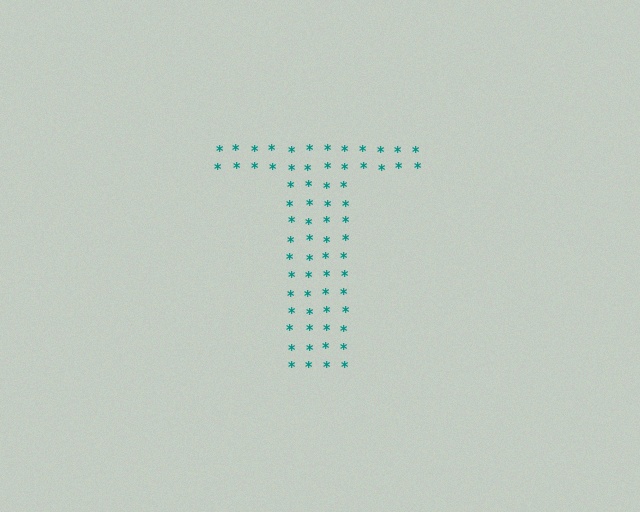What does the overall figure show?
The overall figure shows the letter T.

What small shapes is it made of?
It is made of small asterisks.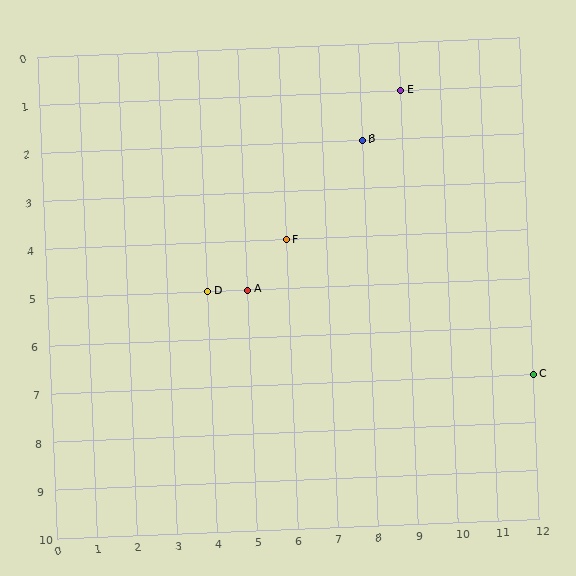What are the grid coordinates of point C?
Point C is at grid coordinates (12, 7).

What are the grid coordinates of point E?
Point E is at grid coordinates (9, 1).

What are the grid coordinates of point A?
Point A is at grid coordinates (5, 5).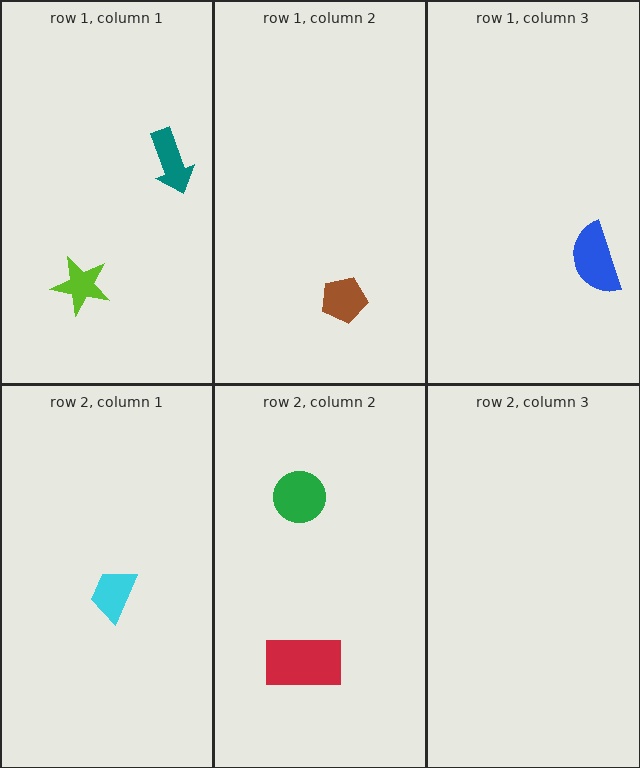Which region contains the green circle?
The row 2, column 2 region.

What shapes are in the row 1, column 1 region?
The teal arrow, the lime star.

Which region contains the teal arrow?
The row 1, column 1 region.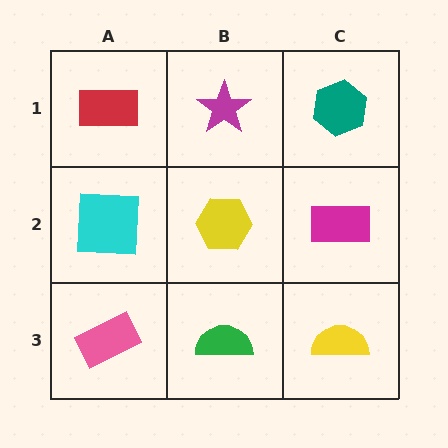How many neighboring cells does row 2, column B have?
4.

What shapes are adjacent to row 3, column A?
A cyan square (row 2, column A), a green semicircle (row 3, column B).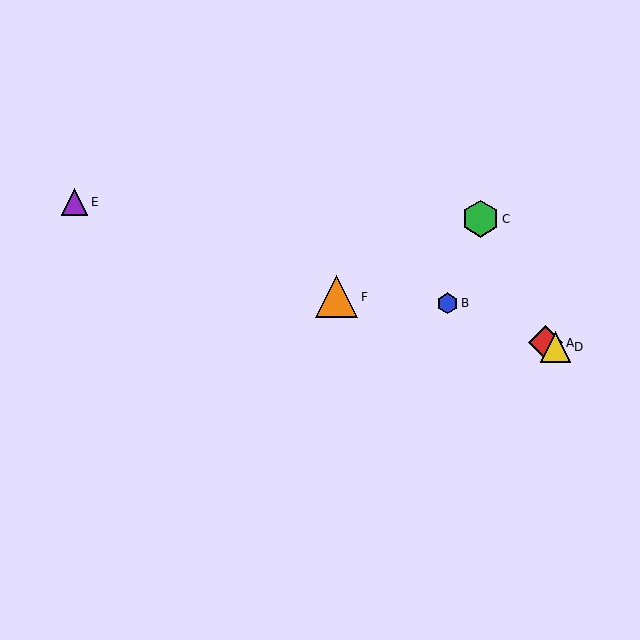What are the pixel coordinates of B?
Object B is at (448, 303).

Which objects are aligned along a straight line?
Objects A, B, D are aligned along a straight line.